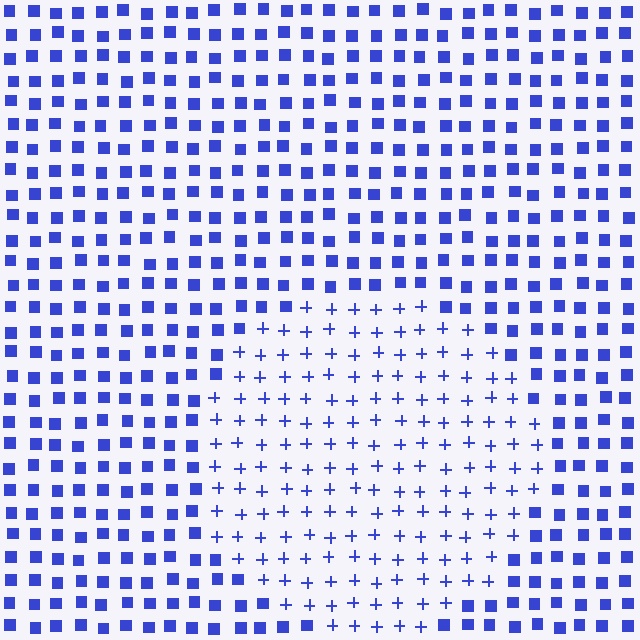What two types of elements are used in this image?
The image uses plus signs inside the circle region and squares outside it.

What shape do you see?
I see a circle.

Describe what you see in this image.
The image is filled with small blue elements arranged in a uniform grid. A circle-shaped region contains plus signs, while the surrounding area contains squares. The boundary is defined purely by the change in element shape.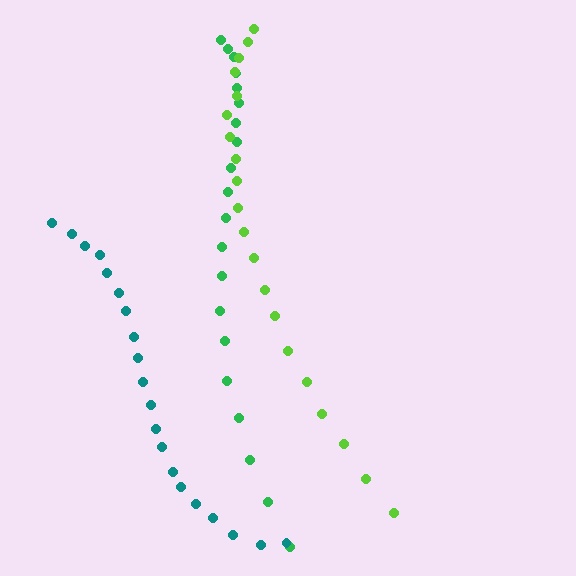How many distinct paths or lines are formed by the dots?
There are 3 distinct paths.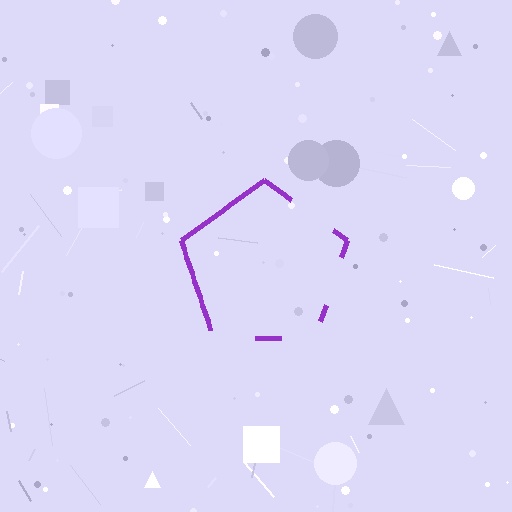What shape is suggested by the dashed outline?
The dashed outline suggests a pentagon.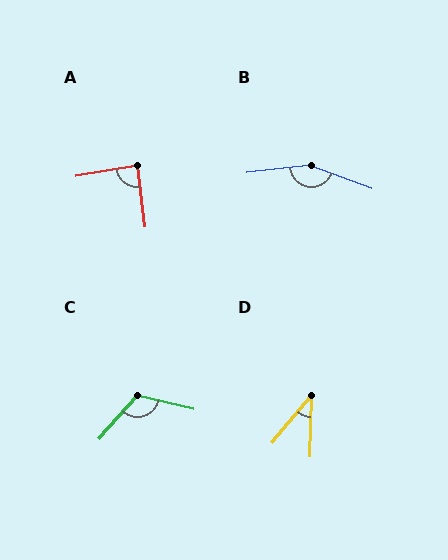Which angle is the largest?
B, at approximately 152 degrees.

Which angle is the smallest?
D, at approximately 38 degrees.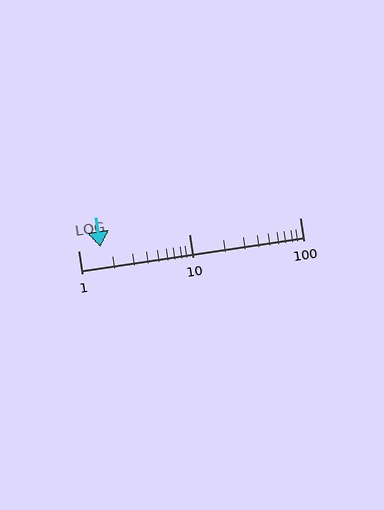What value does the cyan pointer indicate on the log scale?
The pointer indicates approximately 1.6.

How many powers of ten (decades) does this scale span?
The scale spans 2 decades, from 1 to 100.